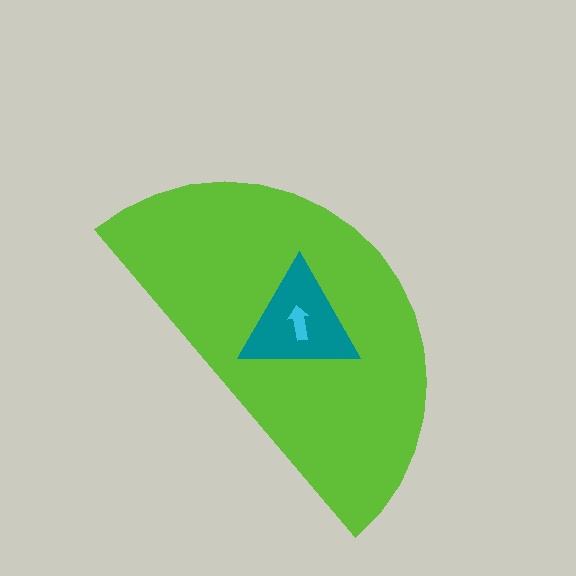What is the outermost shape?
The lime semicircle.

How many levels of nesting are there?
3.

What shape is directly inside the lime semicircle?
The teal triangle.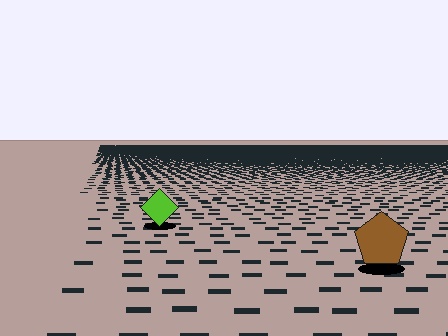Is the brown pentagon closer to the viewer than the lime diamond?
Yes. The brown pentagon is closer — you can tell from the texture gradient: the ground texture is coarser near it.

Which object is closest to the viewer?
The brown pentagon is closest. The texture marks near it are larger and more spread out.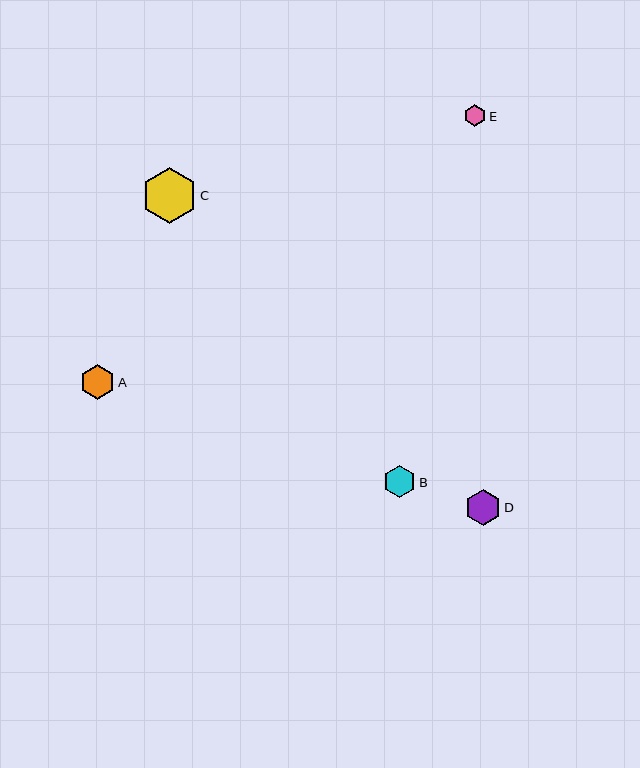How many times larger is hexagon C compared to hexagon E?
Hexagon C is approximately 2.6 times the size of hexagon E.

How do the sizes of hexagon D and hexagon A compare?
Hexagon D and hexagon A are approximately the same size.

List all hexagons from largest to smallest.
From largest to smallest: C, D, A, B, E.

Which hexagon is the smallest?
Hexagon E is the smallest with a size of approximately 22 pixels.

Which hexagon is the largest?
Hexagon C is the largest with a size of approximately 56 pixels.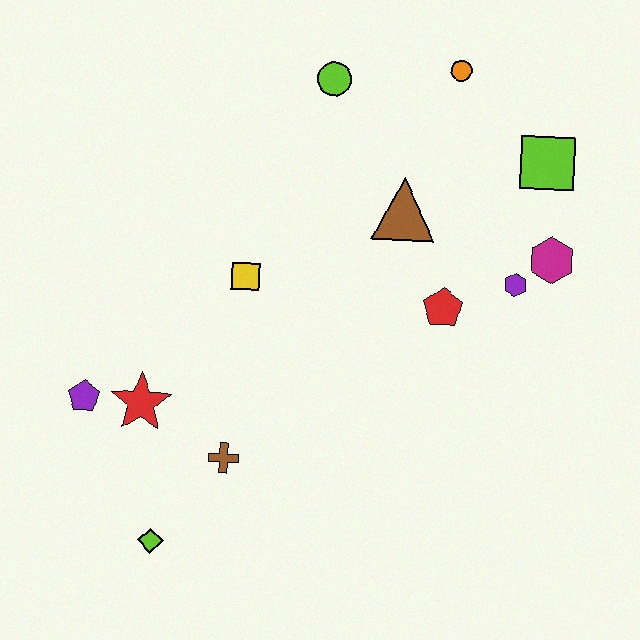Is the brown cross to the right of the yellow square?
No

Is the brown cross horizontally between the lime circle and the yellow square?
No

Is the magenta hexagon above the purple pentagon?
Yes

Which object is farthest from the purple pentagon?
The lime square is farthest from the purple pentagon.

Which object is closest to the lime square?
The magenta hexagon is closest to the lime square.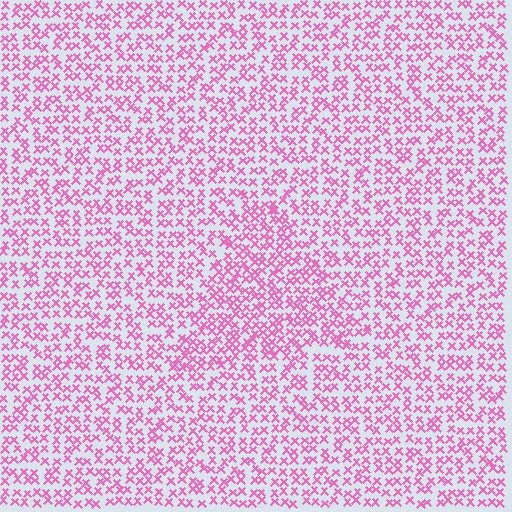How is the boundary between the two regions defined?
The boundary is defined by a change in element density (approximately 1.4x ratio). All elements are the same color, size, and shape.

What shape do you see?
I see a triangle.